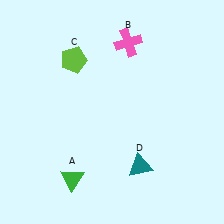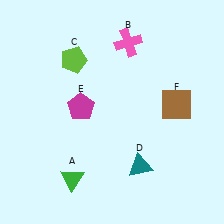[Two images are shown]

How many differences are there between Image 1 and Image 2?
There are 2 differences between the two images.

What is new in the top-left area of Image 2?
A magenta pentagon (E) was added in the top-left area of Image 2.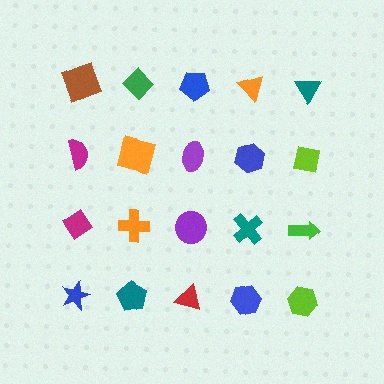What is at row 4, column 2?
A teal pentagon.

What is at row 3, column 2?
An orange cross.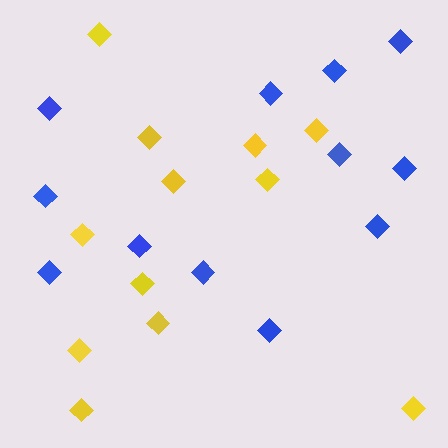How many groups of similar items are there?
There are 2 groups: one group of blue diamonds (12) and one group of yellow diamonds (12).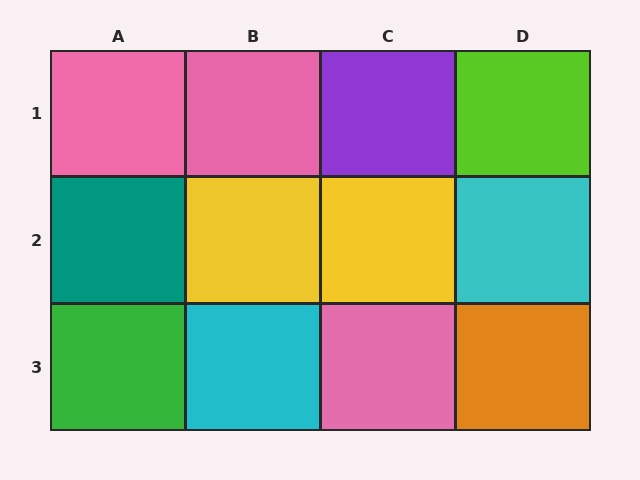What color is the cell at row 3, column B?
Cyan.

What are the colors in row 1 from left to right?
Pink, pink, purple, lime.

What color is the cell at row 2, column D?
Cyan.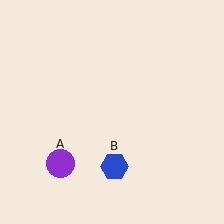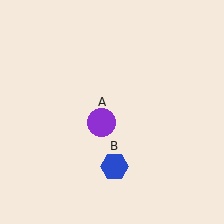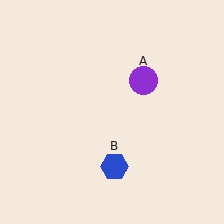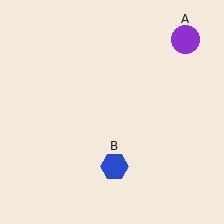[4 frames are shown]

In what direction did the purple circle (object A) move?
The purple circle (object A) moved up and to the right.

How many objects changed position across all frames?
1 object changed position: purple circle (object A).